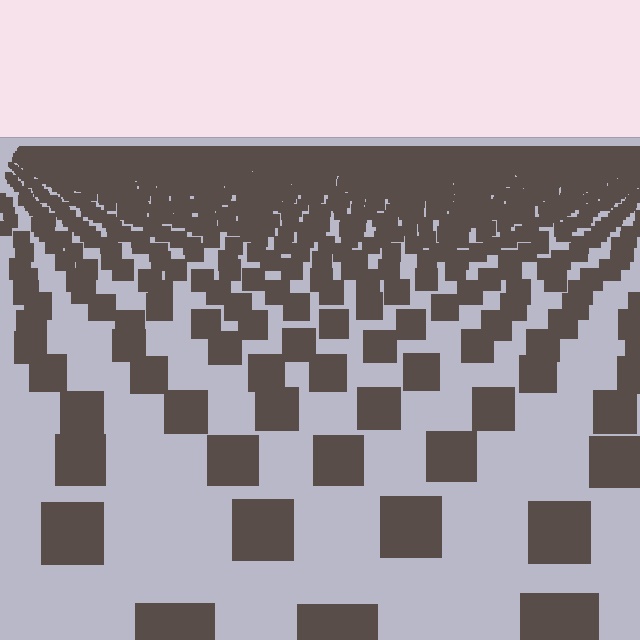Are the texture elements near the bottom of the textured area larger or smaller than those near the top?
Larger. Near the bottom, elements are closer to the viewer and appear at a bigger on-screen size.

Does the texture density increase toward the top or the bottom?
Density increases toward the top.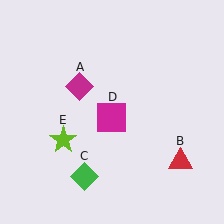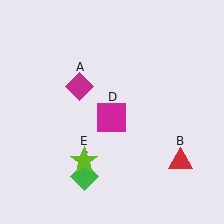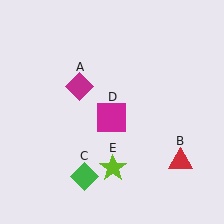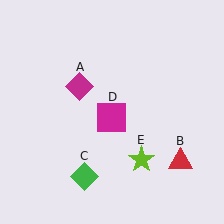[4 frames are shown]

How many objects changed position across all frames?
1 object changed position: lime star (object E).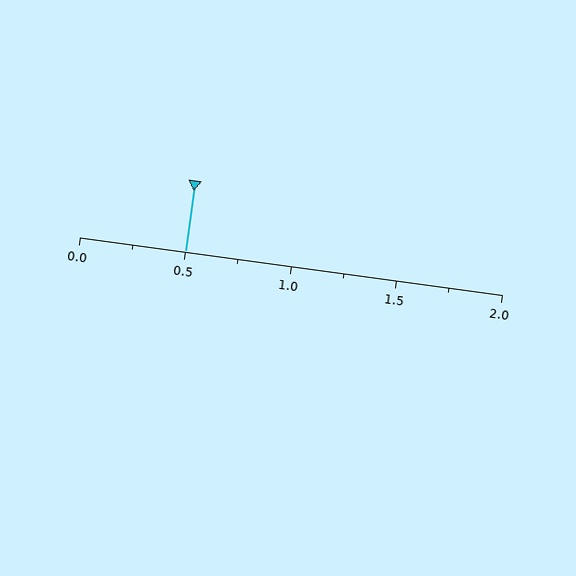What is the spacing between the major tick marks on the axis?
The major ticks are spaced 0.5 apart.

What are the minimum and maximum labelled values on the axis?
The axis runs from 0.0 to 2.0.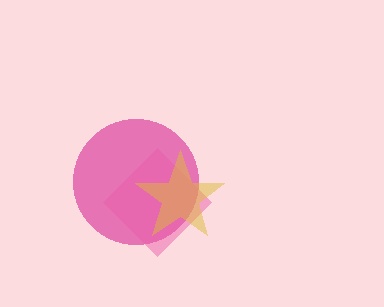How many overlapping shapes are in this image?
There are 3 overlapping shapes in the image.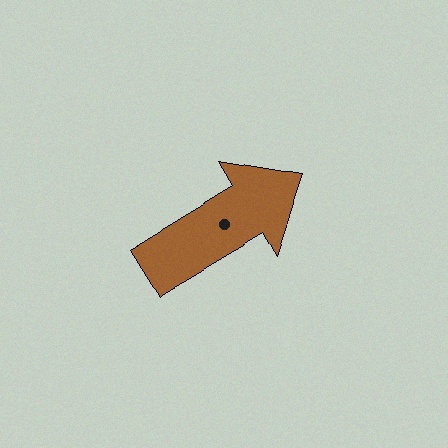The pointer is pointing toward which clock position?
Roughly 2 o'clock.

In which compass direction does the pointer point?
Northeast.